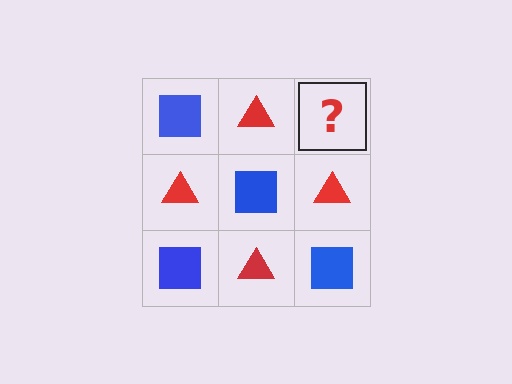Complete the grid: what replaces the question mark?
The question mark should be replaced with a blue square.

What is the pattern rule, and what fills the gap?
The rule is that it alternates blue square and red triangle in a checkerboard pattern. The gap should be filled with a blue square.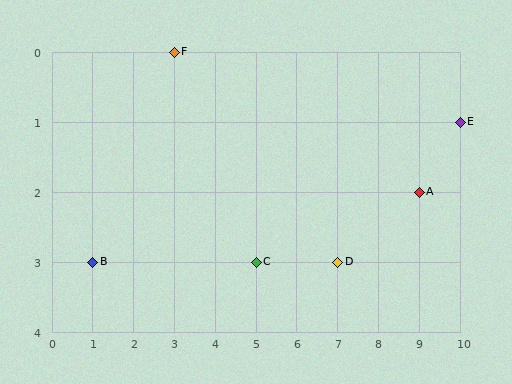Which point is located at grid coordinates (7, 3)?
Point D is at (7, 3).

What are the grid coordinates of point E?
Point E is at grid coordinates (10, 1).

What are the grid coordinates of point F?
Point F is at grid coordinates (3, 0).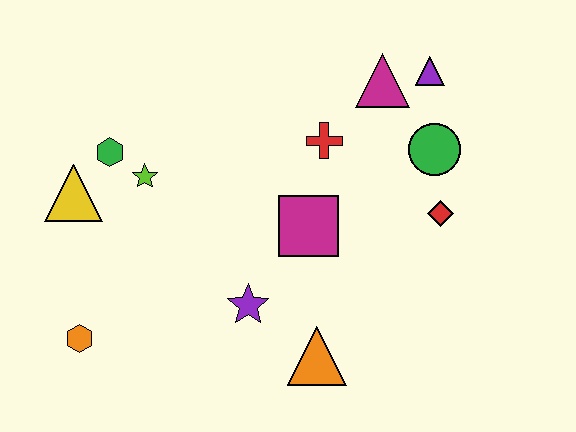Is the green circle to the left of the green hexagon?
No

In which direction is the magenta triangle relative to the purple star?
The magenta triangle is above the purple star.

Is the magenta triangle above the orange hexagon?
Yes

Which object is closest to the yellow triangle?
The green hexagon is closest to the yellow triangle.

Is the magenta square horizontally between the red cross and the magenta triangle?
No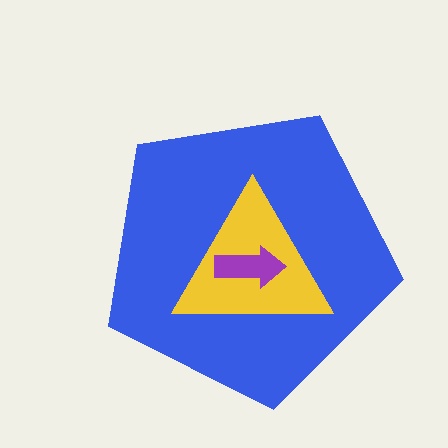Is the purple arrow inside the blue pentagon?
Yes.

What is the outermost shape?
The blue pentagon.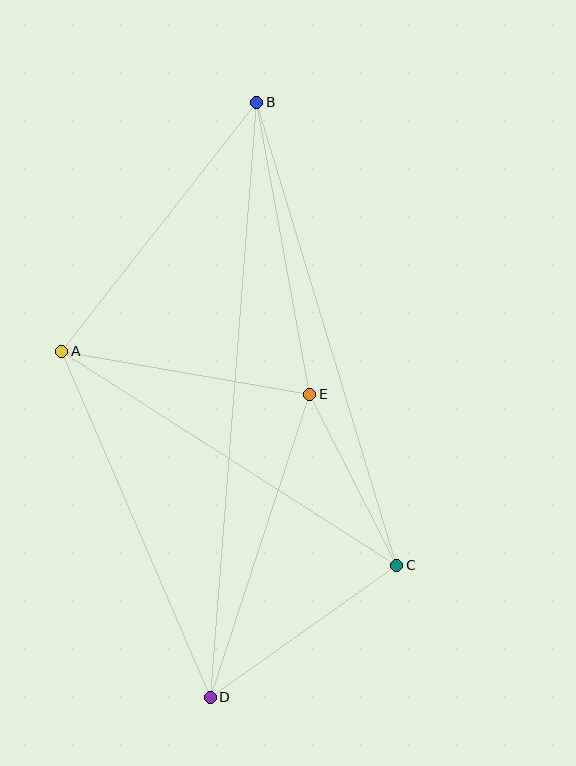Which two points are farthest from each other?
Points B and D are farthest from each other.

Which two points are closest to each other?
Points C and E are closest to each other.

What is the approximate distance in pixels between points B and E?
The distance between B and E is approximately 297 pixels.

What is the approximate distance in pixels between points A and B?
The distance between A and B is approximately 316 pixels.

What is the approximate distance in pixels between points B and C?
The distance between B and C is approximately 484 pixels.